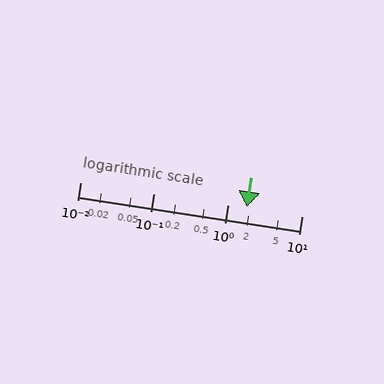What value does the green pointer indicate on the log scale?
The pointer indicates approximately 1.8.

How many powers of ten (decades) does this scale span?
The scale spans 3 decades, from 0.01 to 10.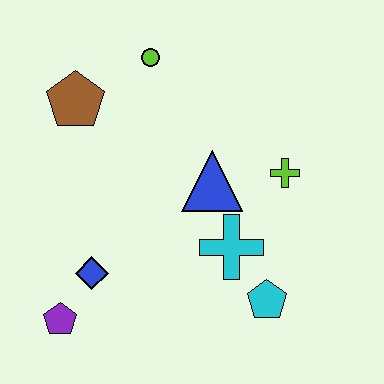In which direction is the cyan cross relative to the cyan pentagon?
The cyan cross is above the cyan pentagon.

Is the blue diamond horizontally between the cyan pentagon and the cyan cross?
No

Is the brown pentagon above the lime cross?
Yes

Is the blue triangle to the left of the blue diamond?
No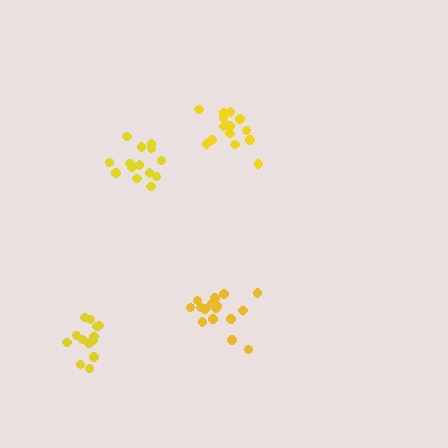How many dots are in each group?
Group 1: 14 dots, Group 2: 16 dots, Group 3: 13 dots, Group 4: 16 dots (59 total).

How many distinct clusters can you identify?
There are 4 distinct clusters.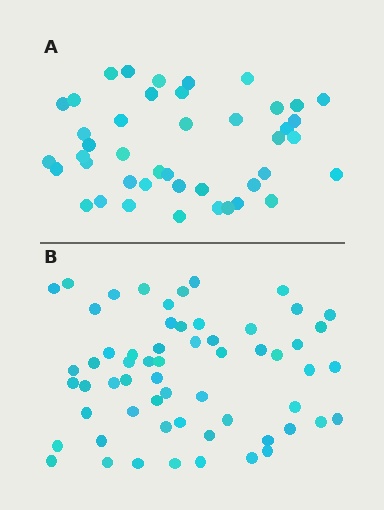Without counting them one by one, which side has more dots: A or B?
Region B (the bottom region) has more dots.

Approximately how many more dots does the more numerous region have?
Region B has approximately 15 more dots than region A.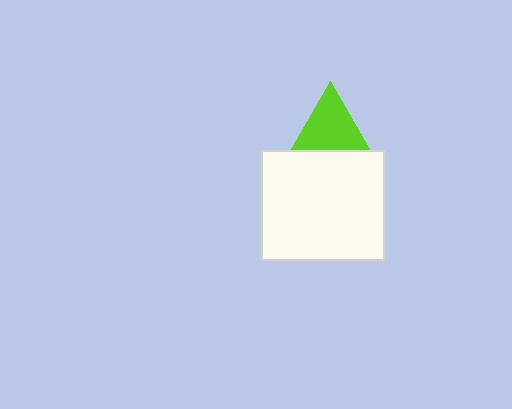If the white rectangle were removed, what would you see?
You would see the complete lime triangle.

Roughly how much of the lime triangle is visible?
About half of it is visible (roughly 63%).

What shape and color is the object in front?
The object in front is a white rectangle.